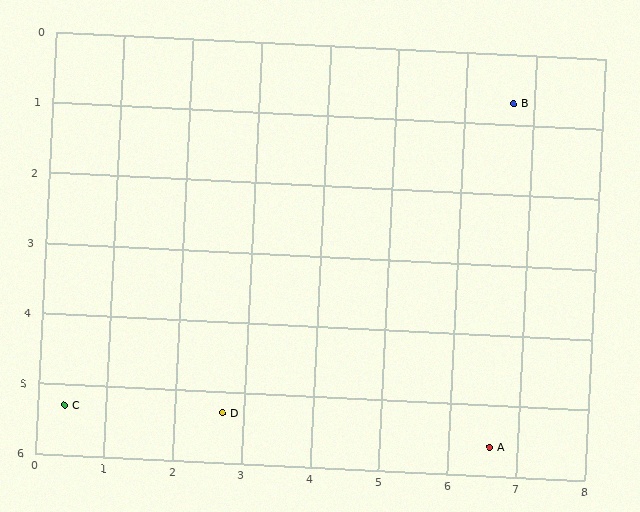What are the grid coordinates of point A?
Point A is at approximately (6.6, 5.6).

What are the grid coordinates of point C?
Point C is at approximately (0.4, 5.3).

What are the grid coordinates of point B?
Point B is at approximately (6.7, 0.7).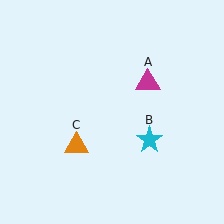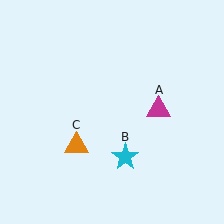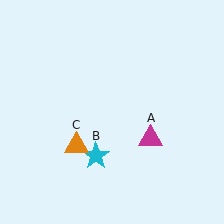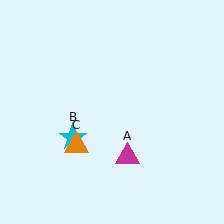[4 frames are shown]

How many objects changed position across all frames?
2 objects changed position: magenta triangle (object A), cyan star (object B).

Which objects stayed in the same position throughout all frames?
Orange triangle (object C) remained stationary.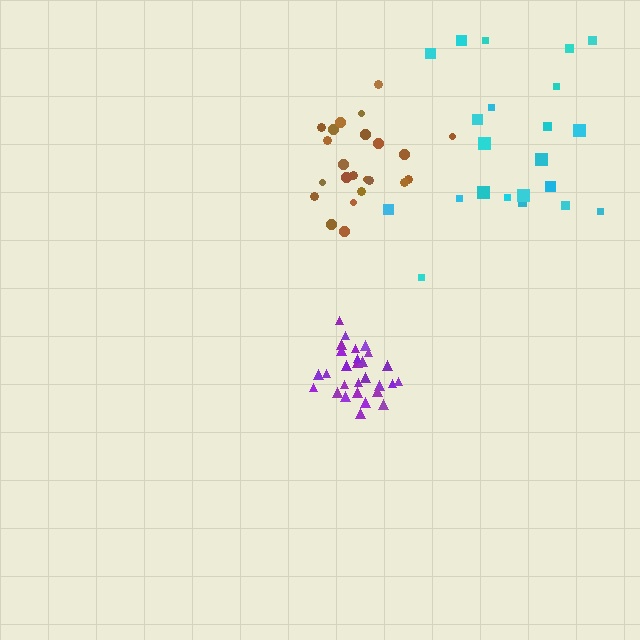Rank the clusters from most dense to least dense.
purple, brown, cyan.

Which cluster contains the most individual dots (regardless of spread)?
Purple (28).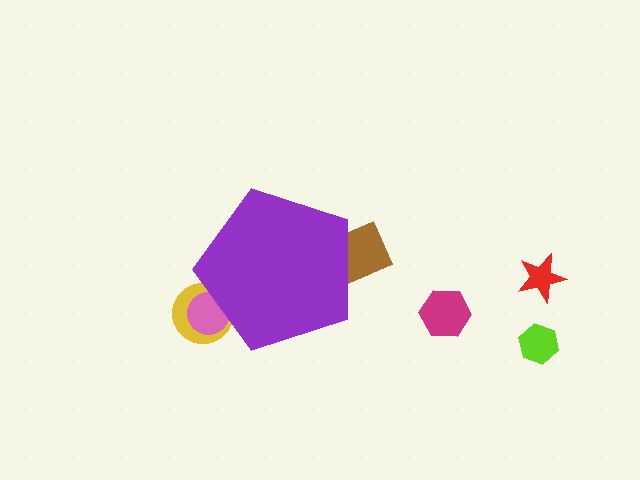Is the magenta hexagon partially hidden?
No, the magenta hexagon is fully visible.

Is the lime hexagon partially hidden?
No, the lime hexagon is fully visible.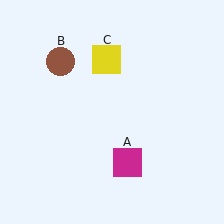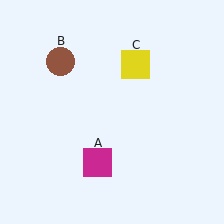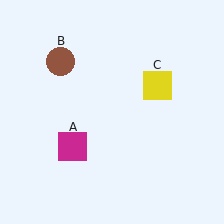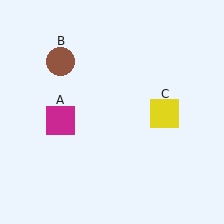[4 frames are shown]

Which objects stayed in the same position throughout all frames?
Brown circle (object B) remained stationary.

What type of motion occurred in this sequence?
The magenta square (object A), yellow square (object C) rotated clockwise around the center of the scene.